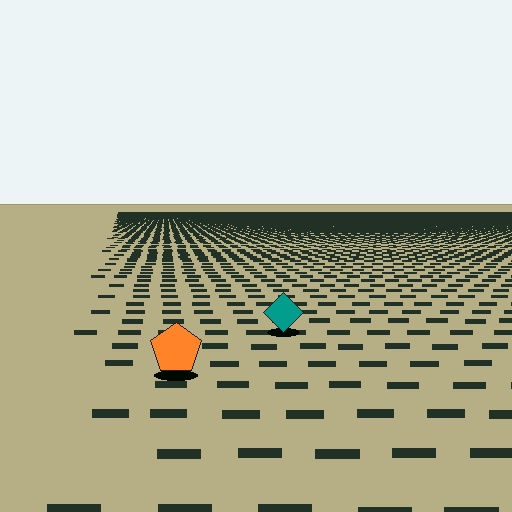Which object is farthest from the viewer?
The teal diamond is farthest from the viewer. It appears smaller and the ground texture around it is denser.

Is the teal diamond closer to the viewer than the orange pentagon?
No. The orange pentagon is closer — you can tell from the texture gradient: the ground texture is coarser near it.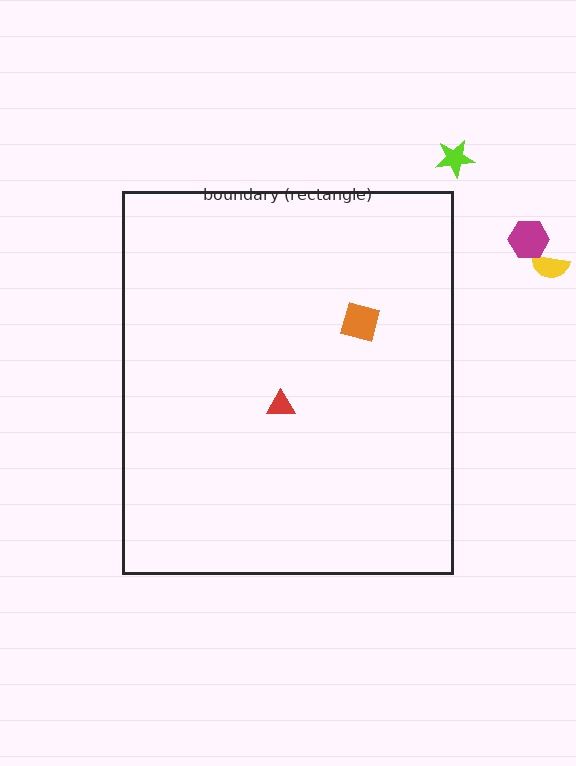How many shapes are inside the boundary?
2 inside, 3 outside.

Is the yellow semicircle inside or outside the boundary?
Outside.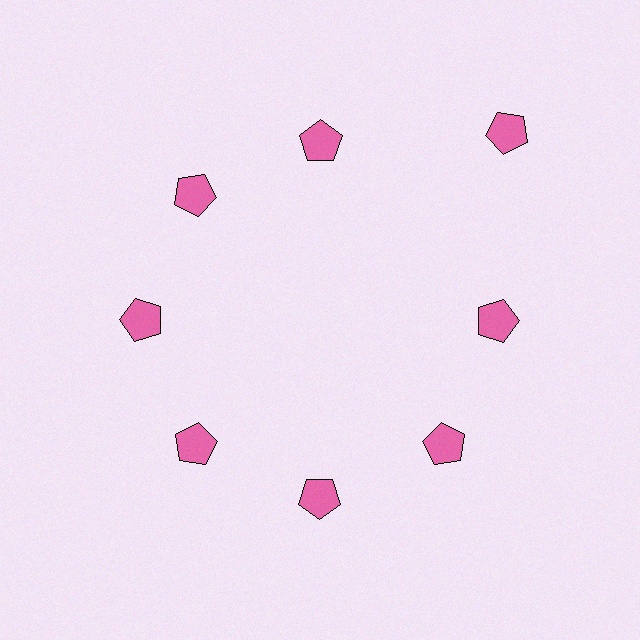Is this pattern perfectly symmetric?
No. The 8 pink pentagons are arranged in a ring, but one element near the 2 o'clock position is pushed outward from the center, breaking the 8-fold rotational symmetry.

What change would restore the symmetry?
The symmetry would be restored by moving it inward, back onto the ring so that all 8 pentagons sit at equal angles and equal distance from the center.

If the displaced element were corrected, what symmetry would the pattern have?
It would have 8-fold rotational symmetry — the pattern would map onto itself every 45 degrees.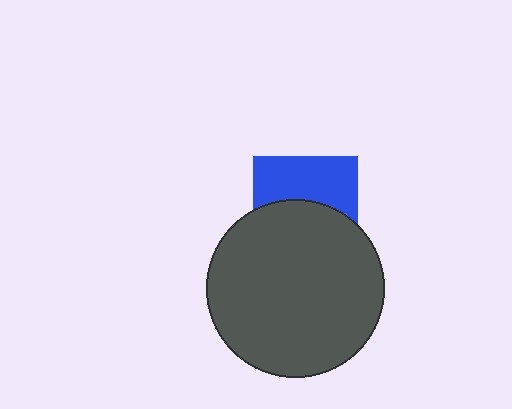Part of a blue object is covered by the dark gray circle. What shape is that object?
It is a square.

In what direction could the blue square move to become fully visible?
The blue square could move up. That would shift it out from behind the dark gray circle entirely.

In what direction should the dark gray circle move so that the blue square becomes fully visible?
The dark gray circle should move down. That is the shortest direction to clear the overlap and leave the blue square fully visible.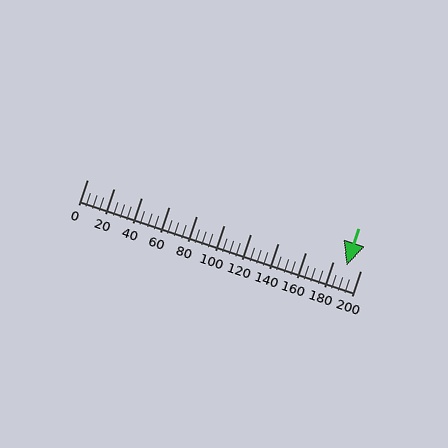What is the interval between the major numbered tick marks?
The major tick marks are spaced 20 units apart.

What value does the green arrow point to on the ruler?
The green arrow points to approximately 190.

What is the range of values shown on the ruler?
The ruler shows values from 0 to 200.